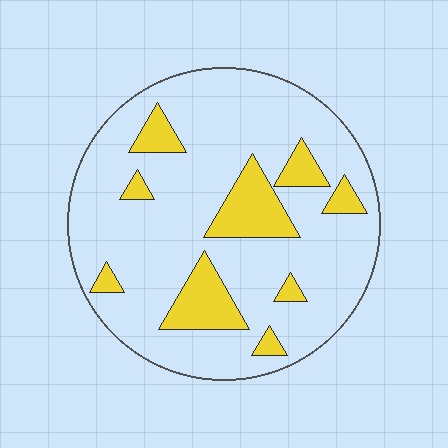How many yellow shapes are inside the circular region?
9.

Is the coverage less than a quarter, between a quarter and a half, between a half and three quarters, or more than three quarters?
Less than a quarter.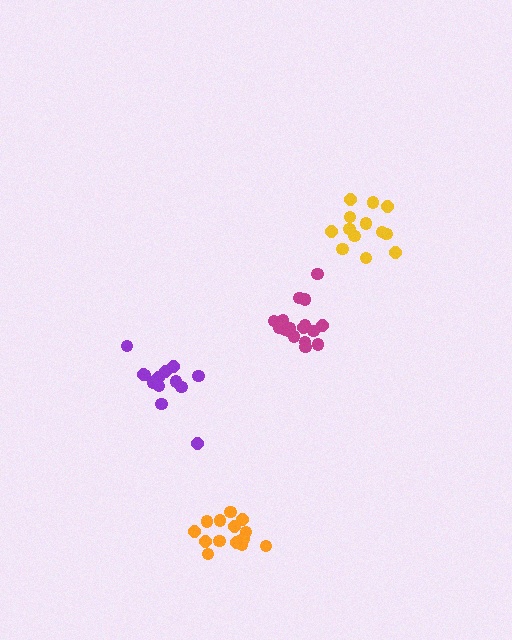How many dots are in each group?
Group 1: 17 dots, Group 2: 13 dots, Group 3: 15 dots, Group 4: 13 dots (58 total).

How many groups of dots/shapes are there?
There are 4 groups.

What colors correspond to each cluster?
The clusters are colored: magenta, yellow, orange, purple.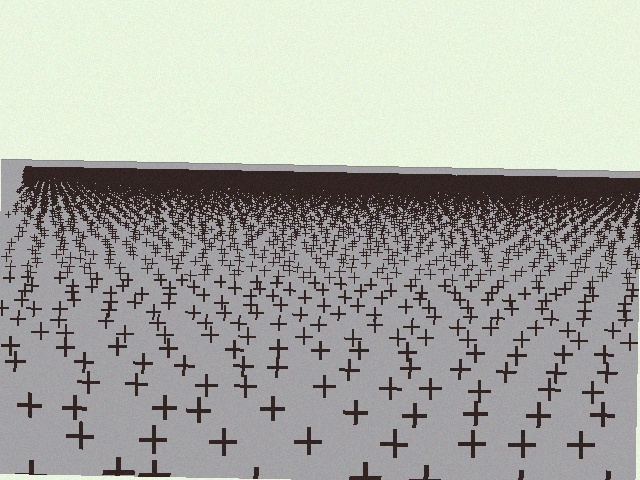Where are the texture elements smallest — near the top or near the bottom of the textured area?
Near the top.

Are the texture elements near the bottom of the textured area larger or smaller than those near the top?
Larger. Near the bottom, elements are closer to the viewer and appear at a bigger on-screen size.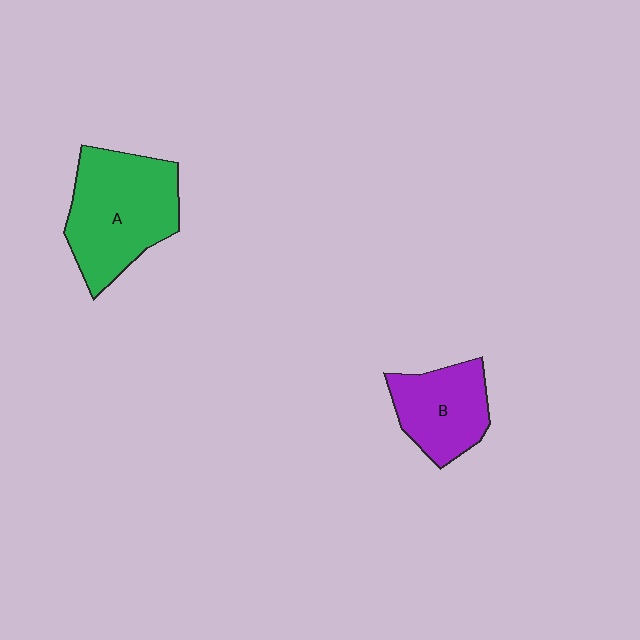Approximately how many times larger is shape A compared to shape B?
Approximately 1.5 times.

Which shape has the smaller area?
Shape B (purple).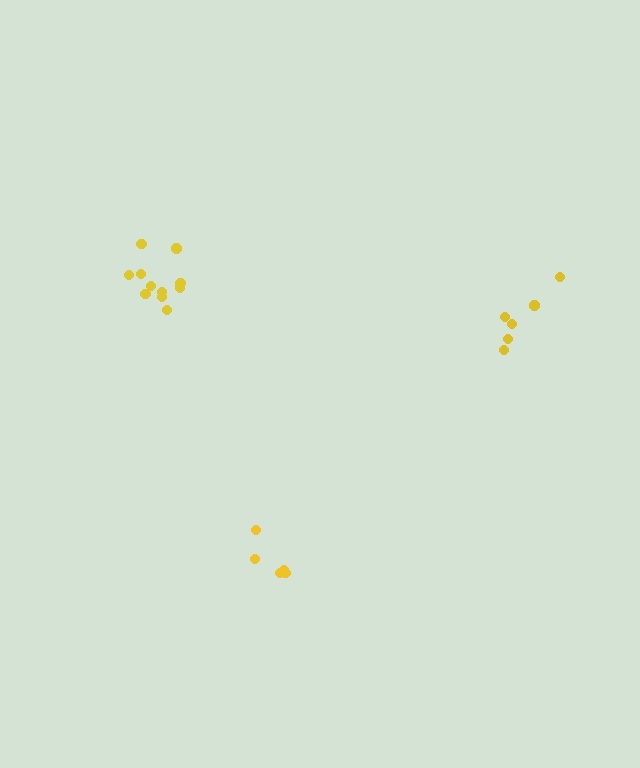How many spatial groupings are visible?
There are 3 spatial groupings.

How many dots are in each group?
Group 1: 11 dots, Group 2: 5 dots, Group 3: 6 dots (22 total).